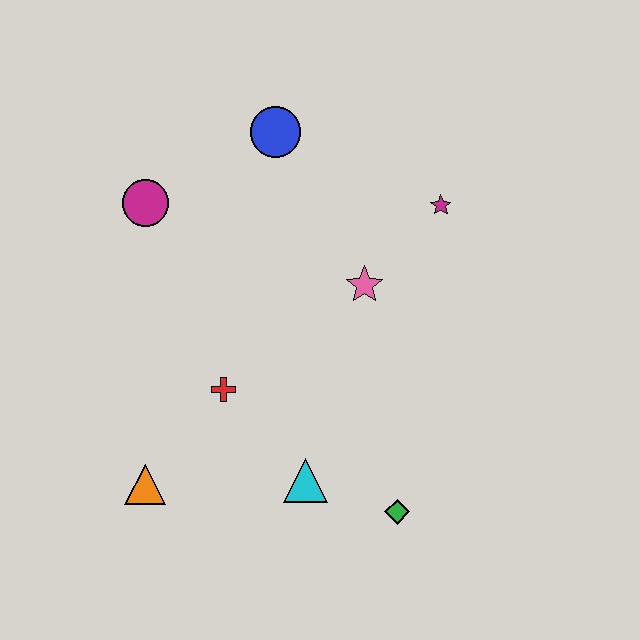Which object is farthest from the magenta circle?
The green diamond is farthest from the magenta circle.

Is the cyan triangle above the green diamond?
Yes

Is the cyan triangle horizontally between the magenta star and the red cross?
Yes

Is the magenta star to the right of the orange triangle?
Yes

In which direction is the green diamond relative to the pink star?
The green diamond is below the pink star.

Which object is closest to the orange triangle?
The red cross is closest to the orange triangle.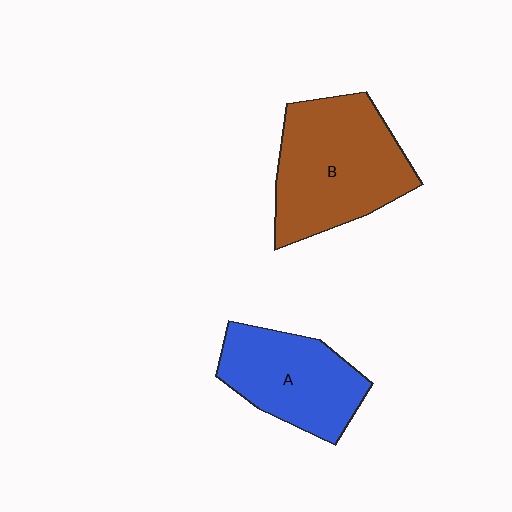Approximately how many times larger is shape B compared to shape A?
Approximately 1.3 times.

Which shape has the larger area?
Shape B (brown).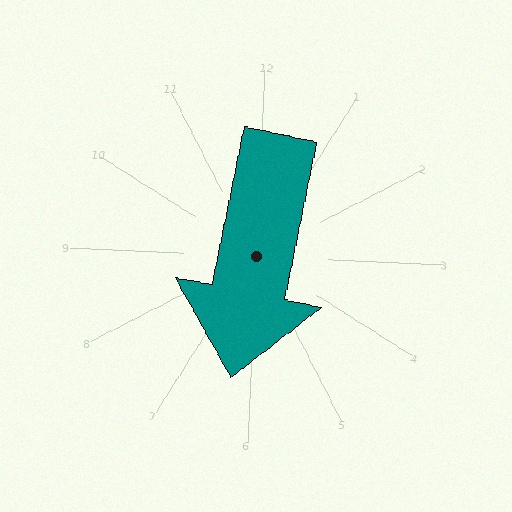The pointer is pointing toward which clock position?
Roughly 6 o'clock.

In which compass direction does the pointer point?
South.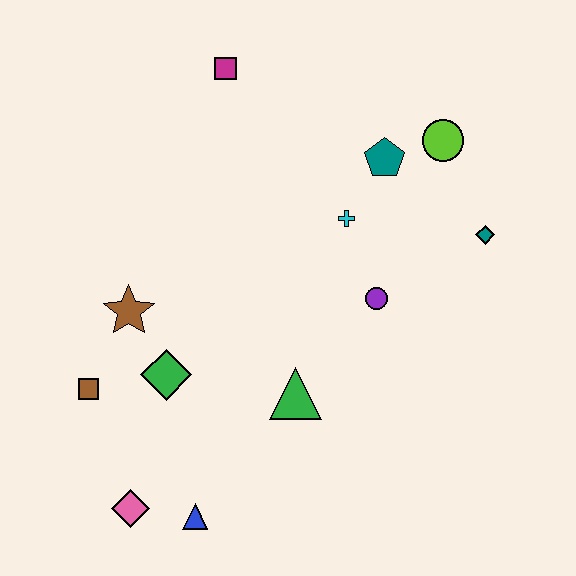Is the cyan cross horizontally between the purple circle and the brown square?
Yes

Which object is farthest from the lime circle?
The pink diamond is farthest from the lime circle.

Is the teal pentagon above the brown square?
Yes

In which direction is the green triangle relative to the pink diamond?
The green triangle is to the right of the pink diamond.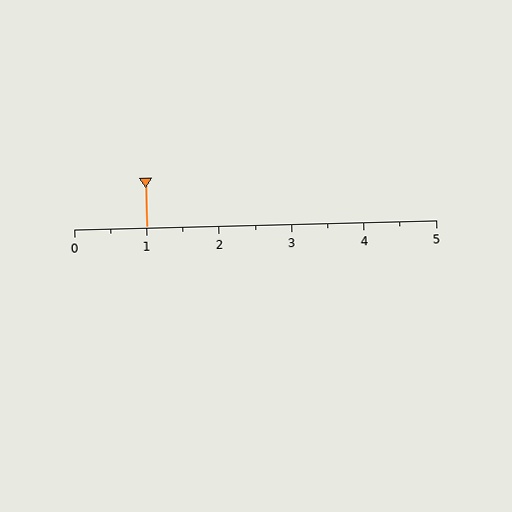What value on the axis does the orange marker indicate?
The marker indicates approximately 1.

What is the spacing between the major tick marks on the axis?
The major ticks are spaced 1 apart.